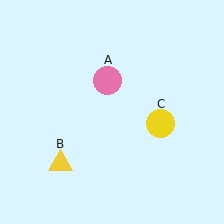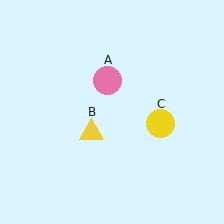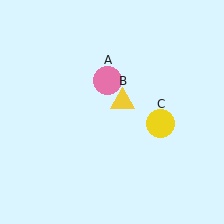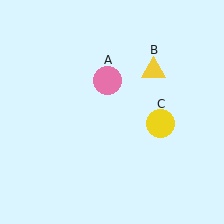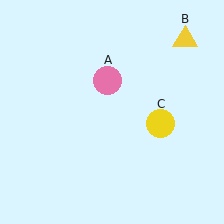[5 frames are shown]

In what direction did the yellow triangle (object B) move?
The yellow triangle (object B) moved up and to the right.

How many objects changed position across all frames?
1 object changed position: yellow triangle (object B).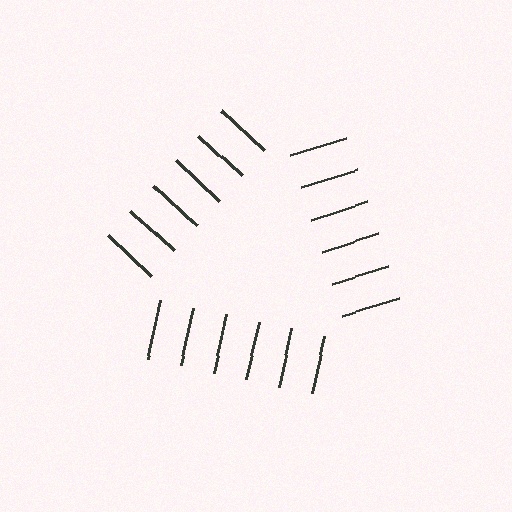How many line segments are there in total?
18 — 6 along each of the 3 edges.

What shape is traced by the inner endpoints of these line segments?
An illusory triangle — the line segments terminate on its edges but no continuous stroke is drawn.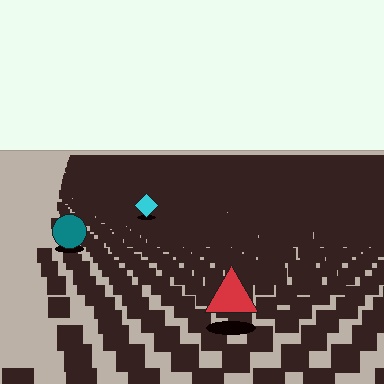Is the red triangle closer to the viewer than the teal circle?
Yes. The red triangle is closer — you can tell from the texture gradient: the ground texture is coarser near it.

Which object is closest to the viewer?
The red triangle is closest. The texture marks near it are larger and more spread out.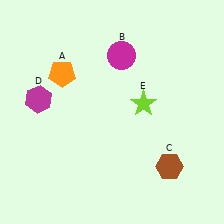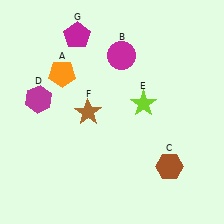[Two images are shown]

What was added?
A brown star (F), a magenta pentagon (G) were added in Image 2.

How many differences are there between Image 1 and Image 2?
There are 2 differences between the two images.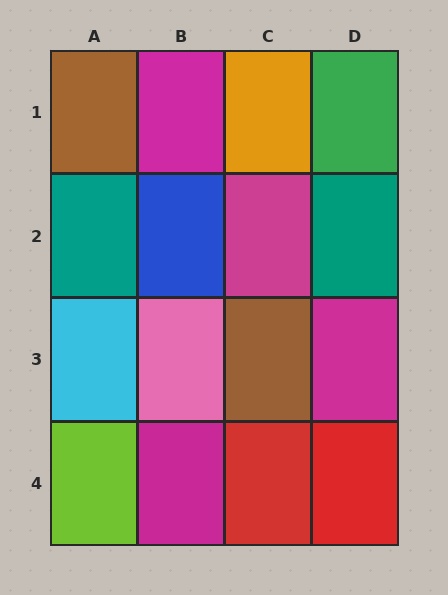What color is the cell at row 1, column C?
Orange.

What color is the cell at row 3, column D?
Magenta.